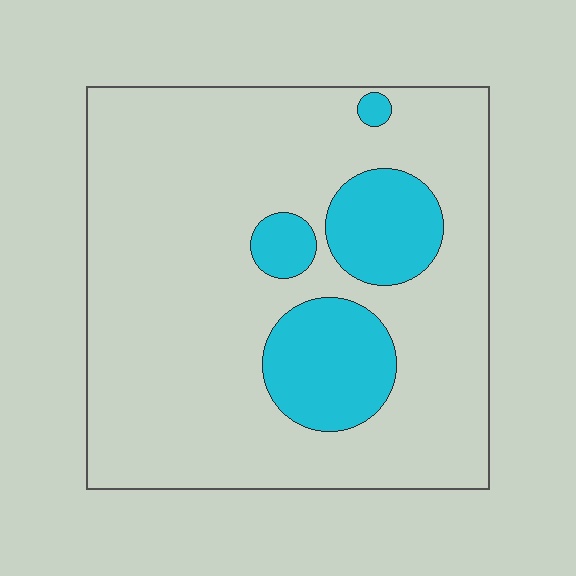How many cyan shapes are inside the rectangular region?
4.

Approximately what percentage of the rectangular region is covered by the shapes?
Approximately 20%.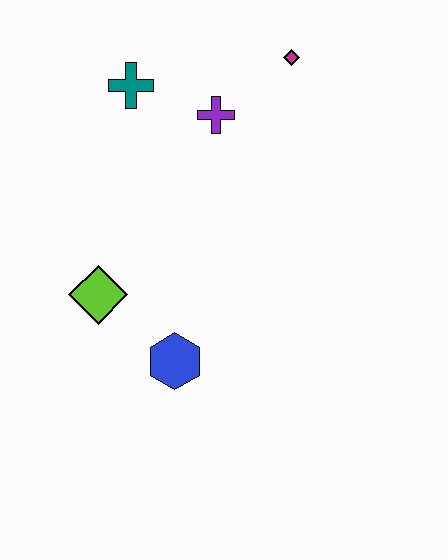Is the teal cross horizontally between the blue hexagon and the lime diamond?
Yes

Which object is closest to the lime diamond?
The blue hexagon is closest to the lime diamond.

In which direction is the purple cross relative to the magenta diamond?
The purple cross is to the left of the magenta diamond.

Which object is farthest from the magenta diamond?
The blue hexagon is farthest from the magenta diamond.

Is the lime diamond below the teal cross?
Yes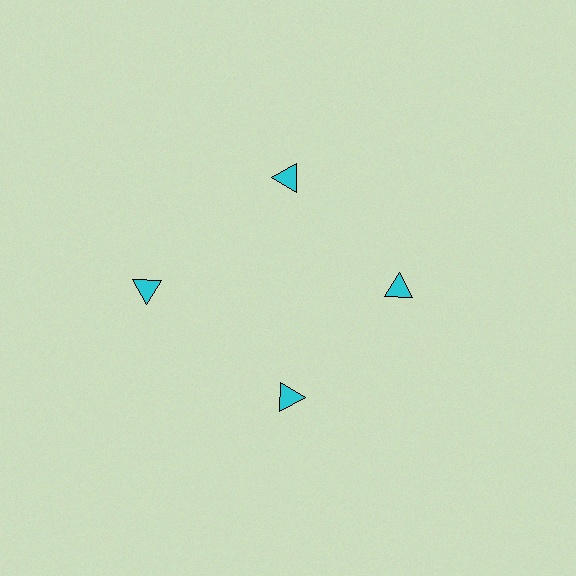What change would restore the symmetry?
The symmetry would be restored by moving it inward, back onto the ring so that all 4 triangles sit at equal angles and equal distance from the center.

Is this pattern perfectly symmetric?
No. The 4 cyan triangles are arranged in a ring, but one element near the 9 o'clock position is pushed outward from the center, breaking the 4-fold rotational symmetry.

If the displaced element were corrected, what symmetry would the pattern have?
It would have 4-fold rotational symmetry — the pattern would map onto itself every 90 degrees.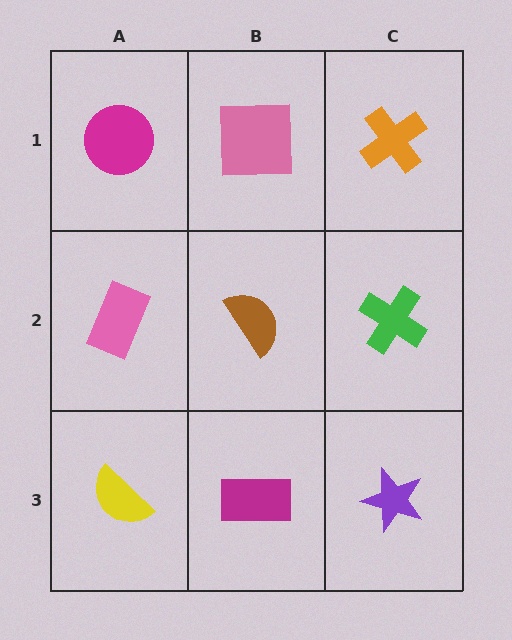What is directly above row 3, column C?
A green cross.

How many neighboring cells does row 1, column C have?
2.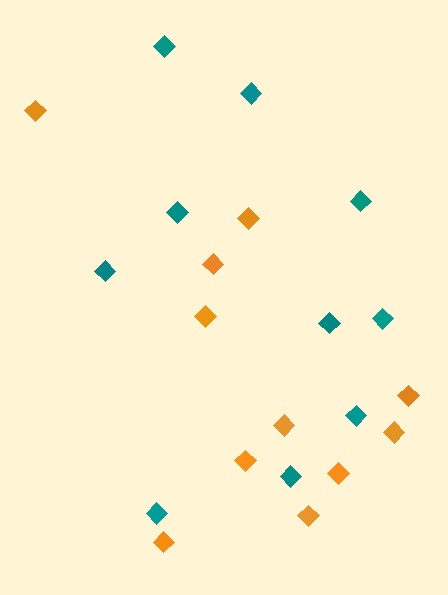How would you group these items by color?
There are 2 groups: one group of teal diamonds (10) and one group of orange diamonds (11).